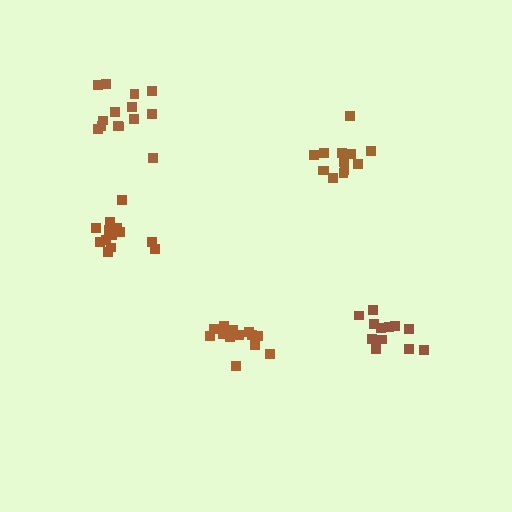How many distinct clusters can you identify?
There are 5 distinct clusters.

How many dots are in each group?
Group 1: 13 dots, Group 2: 13 dots, Group 3: 14 dots, Group 4: 13 dots, Group 5: 12 dots (65 total).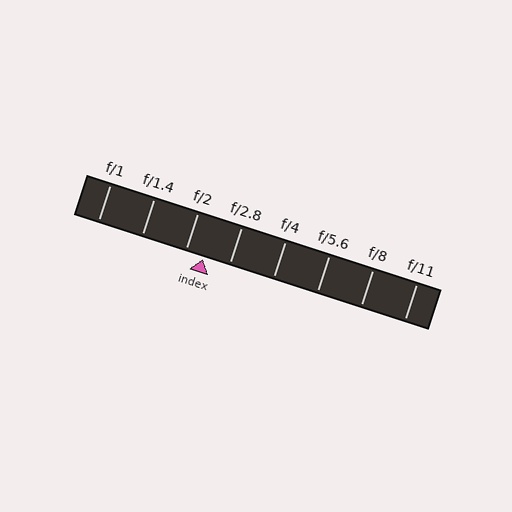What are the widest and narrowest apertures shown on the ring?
The widest aperture shown is f/1 and the narrowest is f/11.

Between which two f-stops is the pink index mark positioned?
The index mark is between f/2 and f/2.8.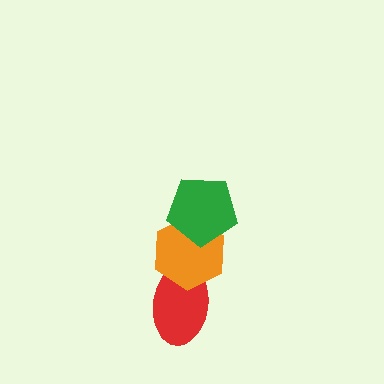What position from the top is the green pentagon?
The green pentagon is 1st from the top.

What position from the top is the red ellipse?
The red ellipse is 3rd from the top.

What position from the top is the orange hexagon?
The orange hexagon is 2nd from the top.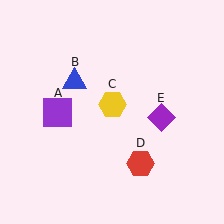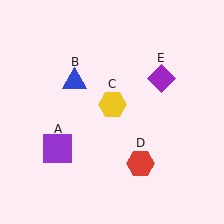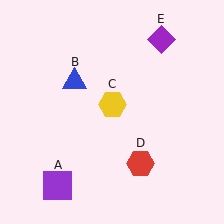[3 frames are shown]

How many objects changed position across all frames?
2 objects changed position: purple square (object A), purple diamond (object E).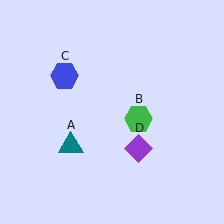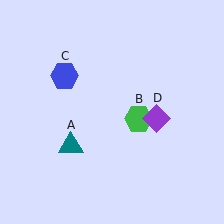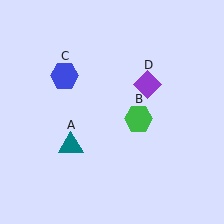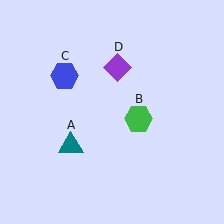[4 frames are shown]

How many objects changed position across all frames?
1 object changed position: purple diamond (object D).